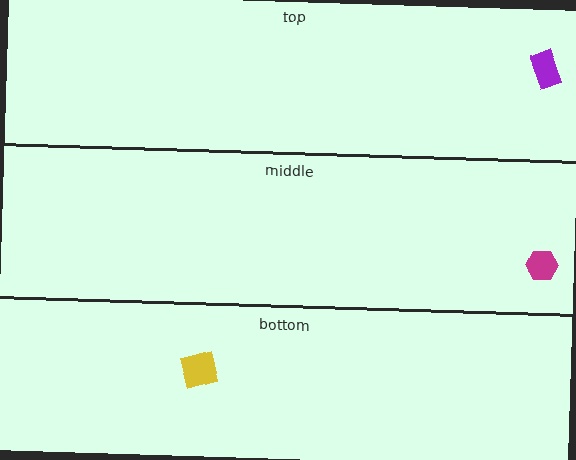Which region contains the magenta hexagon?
The middle region.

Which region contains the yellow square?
The bottom region.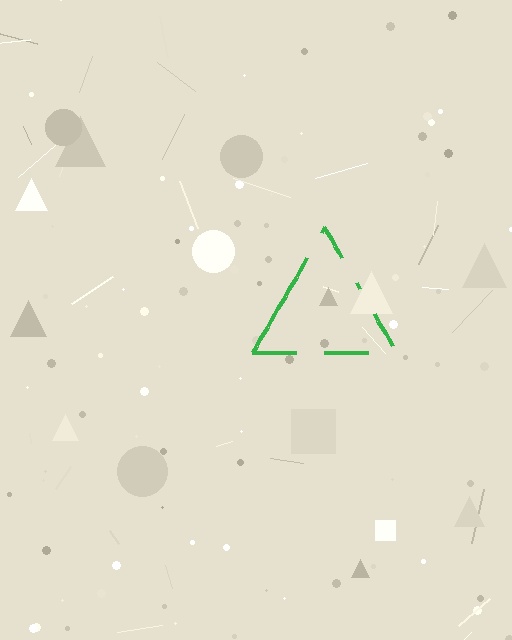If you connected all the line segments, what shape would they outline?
They would outline a triangle.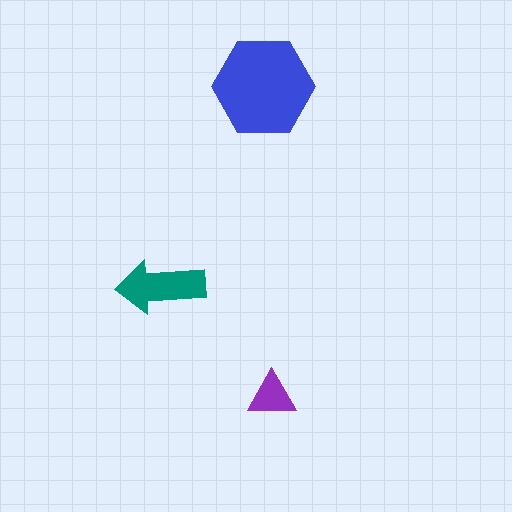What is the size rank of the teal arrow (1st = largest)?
2nd.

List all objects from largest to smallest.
The blue hexagon, the teal arrow, the purple triangle.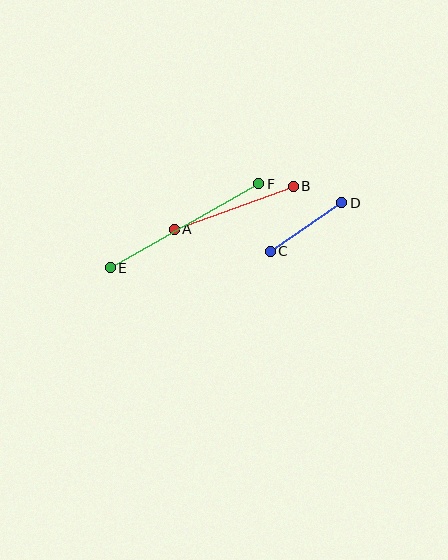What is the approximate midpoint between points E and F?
The midpoint is at approximately (184, 226) pixels.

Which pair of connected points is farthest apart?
Points E and F are farthest apart.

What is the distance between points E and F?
The distance is approximately 171 pixels.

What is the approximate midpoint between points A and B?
The midpoint is at approximately (234, 208) pixels.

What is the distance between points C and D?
The distance is approximately 86 pixels.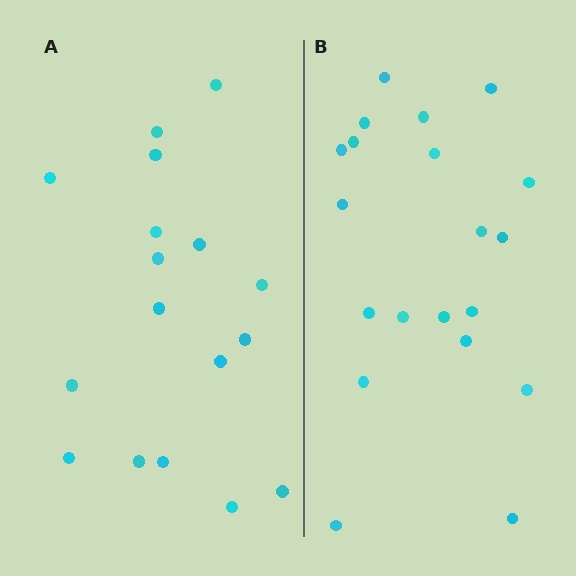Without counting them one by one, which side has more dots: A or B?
Region B (the right region) has more dots.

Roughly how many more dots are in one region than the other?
Region B has just a few more — roughly 2 or 3 more dots than region A.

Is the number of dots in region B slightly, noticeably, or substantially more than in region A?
Region B has only slightly more — the two regions are fairly close. The ratio is roughly 1.2 to 1.